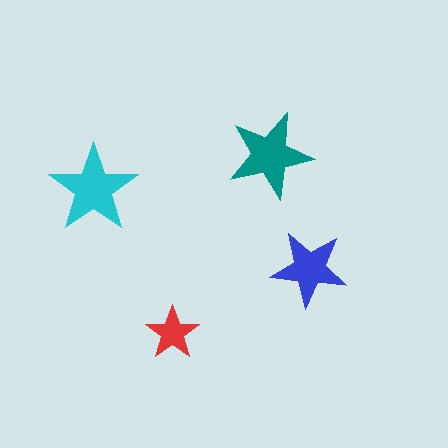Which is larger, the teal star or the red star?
The teal one.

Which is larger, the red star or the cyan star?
The cyan one.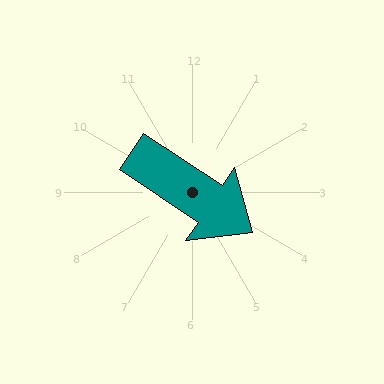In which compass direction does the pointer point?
Southeast.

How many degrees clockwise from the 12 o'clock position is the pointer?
Approximately 124 degrees.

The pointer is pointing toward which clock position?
Roughly 4 o'clock.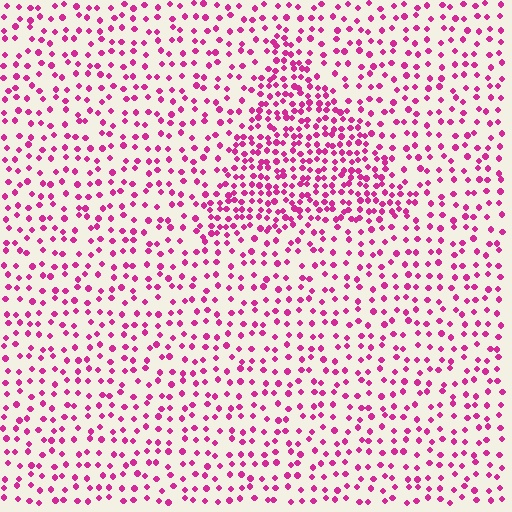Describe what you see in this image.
The image contains small magenta elements arranged at two different densities. A triangle-shaped region is visible where the elements are more densely packed than the surrounding area.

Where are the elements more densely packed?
The elements are more densely packed inside the triangle boundary.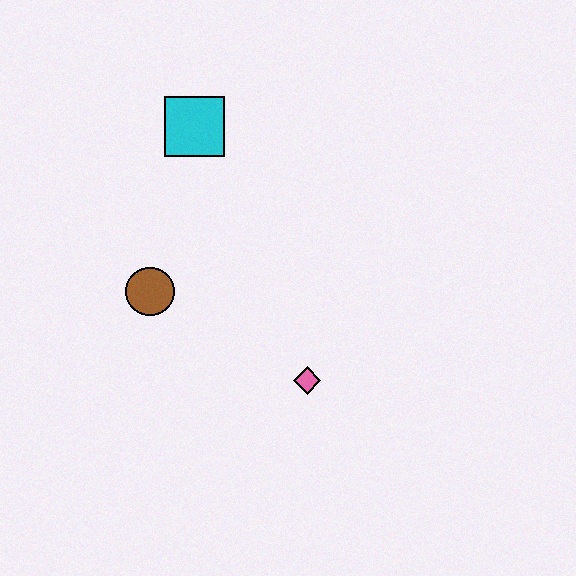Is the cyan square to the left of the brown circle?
No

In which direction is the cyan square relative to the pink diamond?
The cyan square is above the pink diamond.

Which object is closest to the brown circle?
The cyan square is closest to the brown circle.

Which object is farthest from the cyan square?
The pink diamond is farthest from the cyan square.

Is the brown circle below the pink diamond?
No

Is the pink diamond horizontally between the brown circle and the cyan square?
No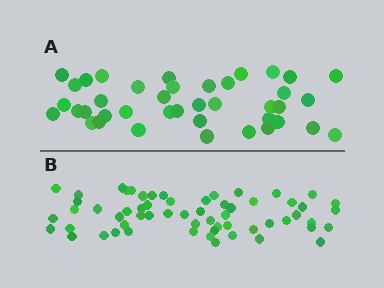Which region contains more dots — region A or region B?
Region B (the bottom region) has more dots.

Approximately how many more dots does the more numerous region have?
Region B has approximately 20 more dots than region A.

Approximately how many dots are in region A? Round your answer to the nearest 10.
About 40 dots.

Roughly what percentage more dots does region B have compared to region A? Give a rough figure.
About 50% more.